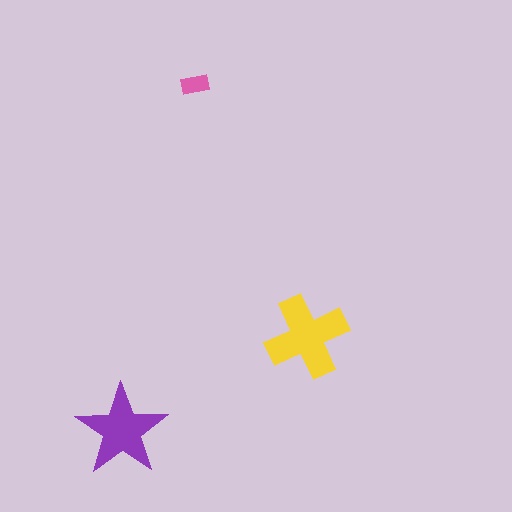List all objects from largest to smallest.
The yellow cross, the purple star, the pink rectangle.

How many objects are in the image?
There are 3 objects in the image.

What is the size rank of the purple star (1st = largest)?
2nd.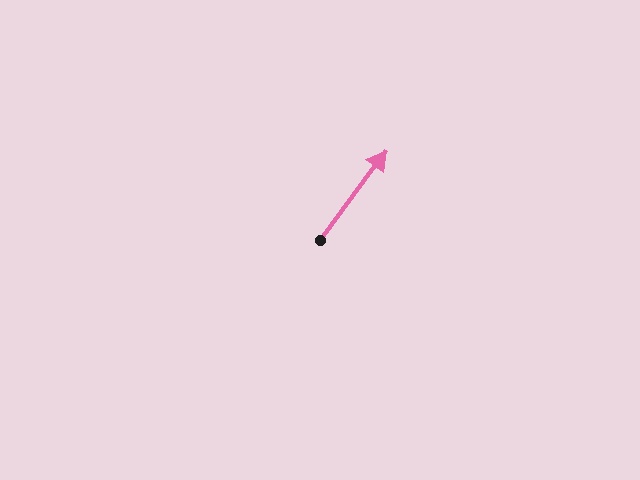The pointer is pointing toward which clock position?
Roughly 1 o'clock.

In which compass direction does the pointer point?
Northeast.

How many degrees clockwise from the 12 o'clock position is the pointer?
Approximately 37 degrees.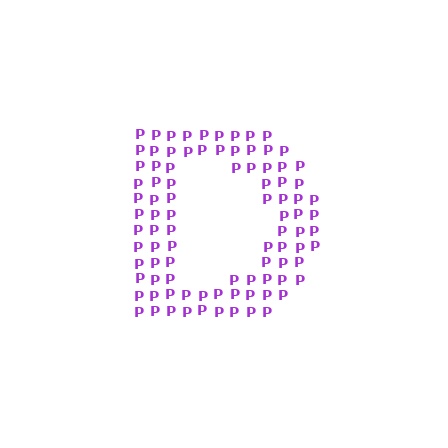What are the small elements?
The small elements are letter P's.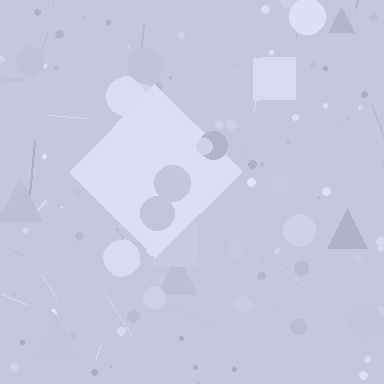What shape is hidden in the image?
A diamond is hidden in the image.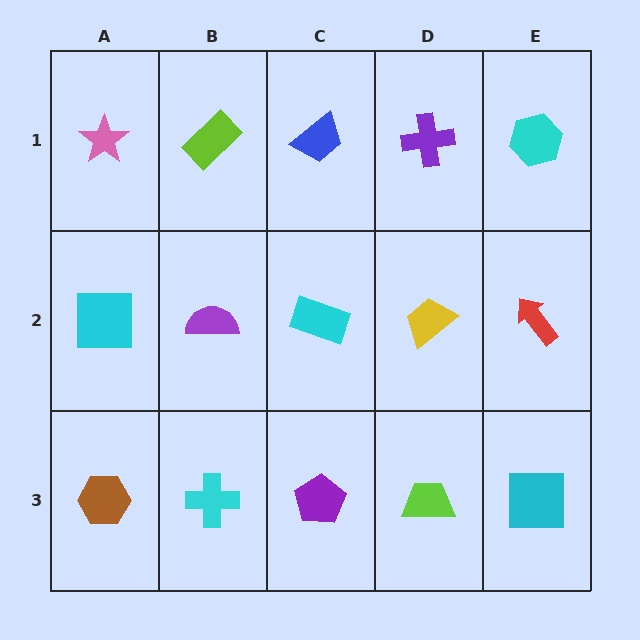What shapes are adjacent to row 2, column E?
A cyan hexagon (row 1, column E), a cyan square (row 3, column E), a yellow trapezoid (row 2, column D).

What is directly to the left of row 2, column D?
A cyan rectangle.